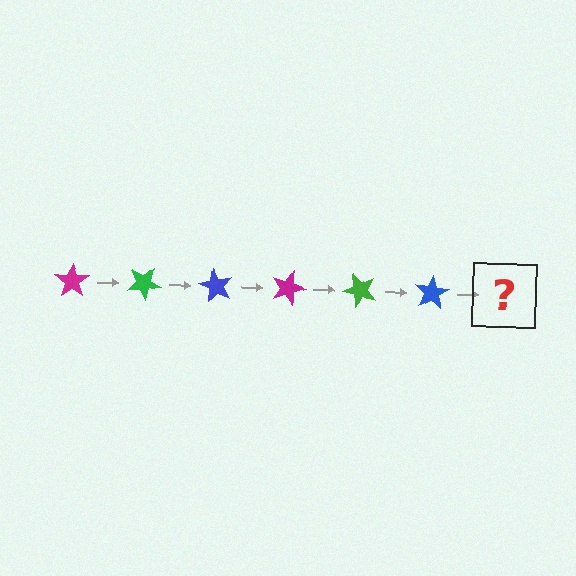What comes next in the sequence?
The next element should be a magenta star, rotated 180 degrees from the start.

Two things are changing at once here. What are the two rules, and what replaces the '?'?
The two rules are that it rotates 30 degrees each step and the color cycles through magenta, green, and blue. The '?' should be a magenta star, rotated 180 degrees from the start.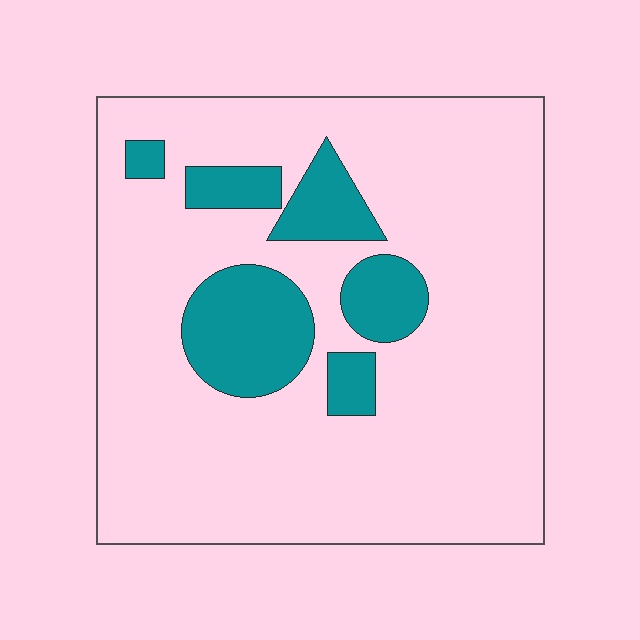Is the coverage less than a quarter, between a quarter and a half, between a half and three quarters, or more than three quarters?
Less than a quarter.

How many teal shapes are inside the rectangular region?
6.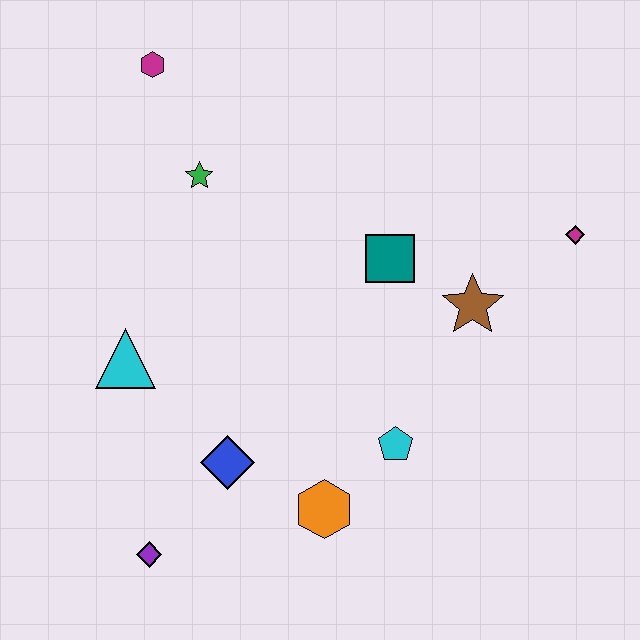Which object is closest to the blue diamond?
The orange hexagon is closest to the blue diamond.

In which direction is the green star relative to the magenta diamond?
The green star is to the left of the magenta diamond.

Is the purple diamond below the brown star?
Yes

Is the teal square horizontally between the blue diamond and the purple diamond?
No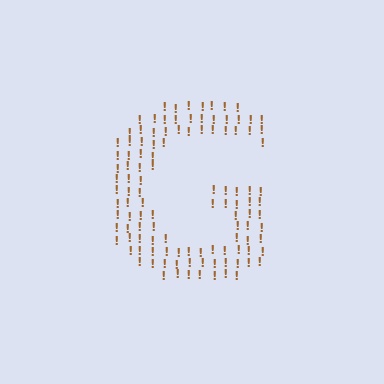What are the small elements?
The small elements are exclamation marks.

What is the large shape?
The large shape is the letter G.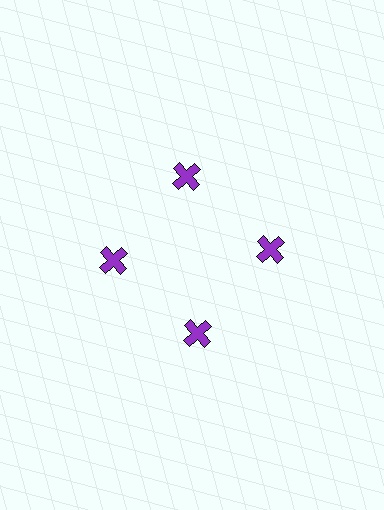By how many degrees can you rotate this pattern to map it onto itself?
The pattern maps onto itself every 90 degrees of rotation.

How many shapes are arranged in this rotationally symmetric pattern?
There are 4 shapes, arranged in 4 groups of 1.